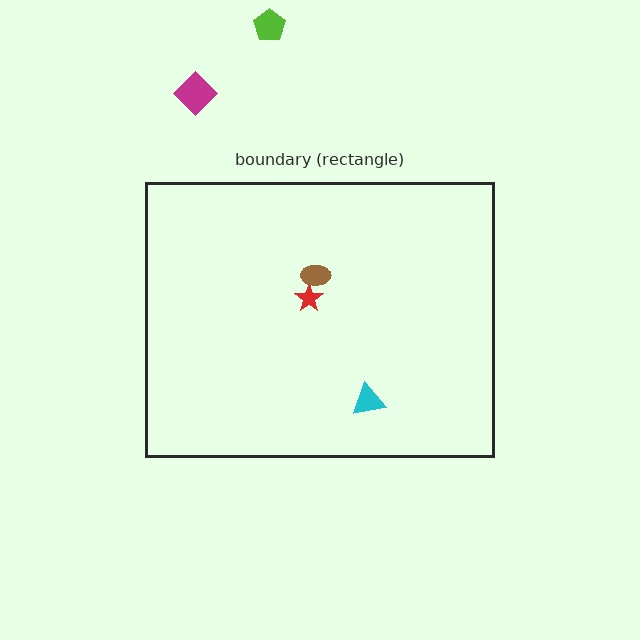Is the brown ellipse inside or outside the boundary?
Inside.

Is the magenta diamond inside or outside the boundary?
Outside.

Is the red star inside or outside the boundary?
Inside.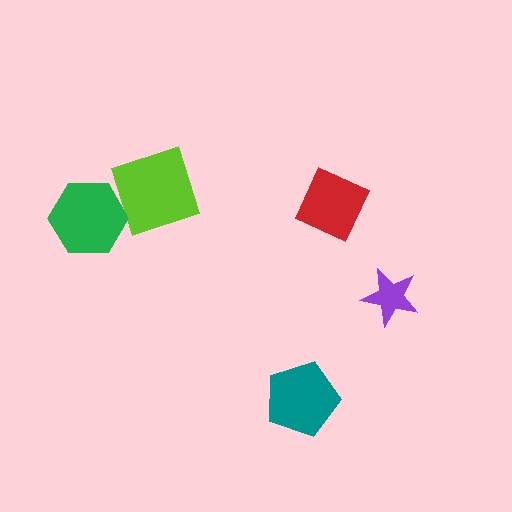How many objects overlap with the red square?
0 objects overlap with the red square.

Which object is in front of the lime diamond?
The green hexagon is in front of the lime diamond.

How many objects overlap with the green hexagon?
1 object overlaps with the green hexagon.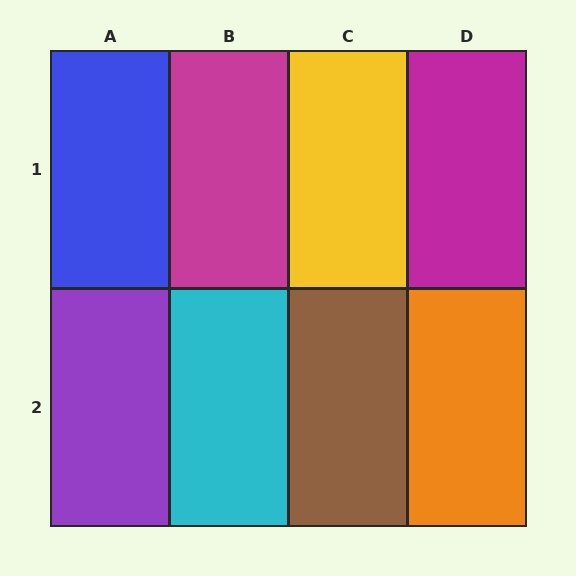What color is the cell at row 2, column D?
Orange.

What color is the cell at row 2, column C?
Brown.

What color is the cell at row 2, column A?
Purple.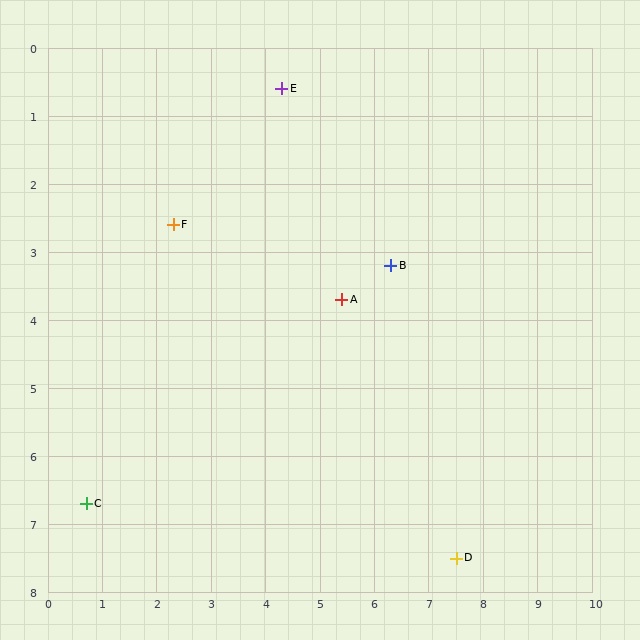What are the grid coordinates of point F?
Point F is at approximately (2.3, 2.6).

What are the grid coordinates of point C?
Point C is at approximately (0.7, 6.7).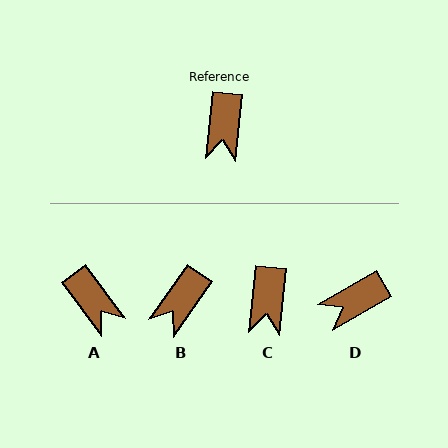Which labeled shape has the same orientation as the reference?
C.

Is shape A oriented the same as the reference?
No, it is off by about 42 degrees.